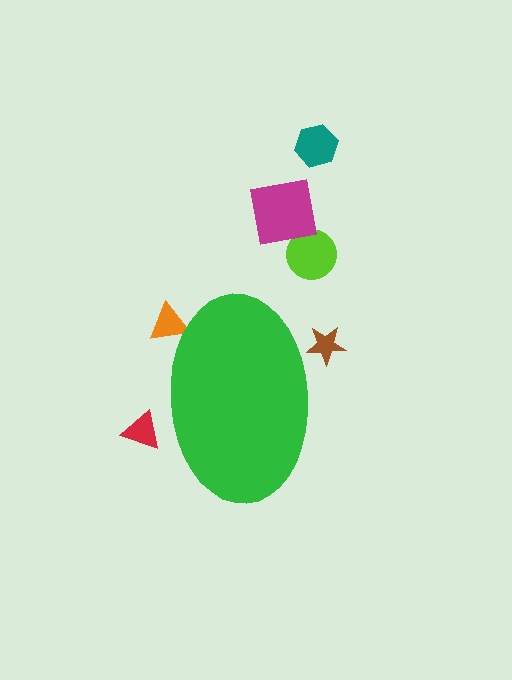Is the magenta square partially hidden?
No, the magenta square is fully visible.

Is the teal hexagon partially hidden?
No, the teal hexagon is fully visible.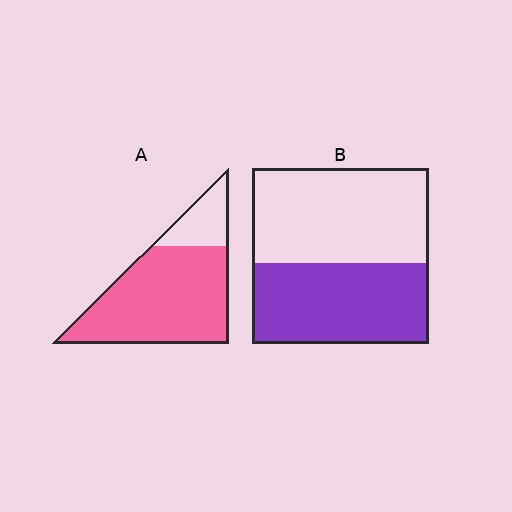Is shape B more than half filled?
Roughly half.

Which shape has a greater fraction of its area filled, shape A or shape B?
Shape A.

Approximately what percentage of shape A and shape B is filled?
A is approximately 80% and B is approximately 45%.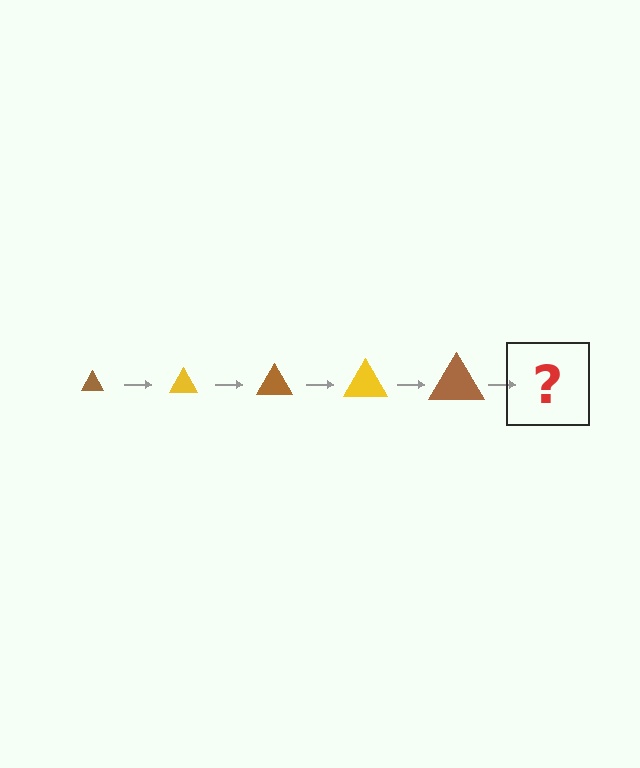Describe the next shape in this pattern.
It should be a yellow triangle, larger than the previous one.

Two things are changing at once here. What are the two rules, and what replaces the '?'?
The two rules are that the triangle grows larger each step and the color cycles through brown and yellow. The '?' should be a yellow triangle, larger than the previous one.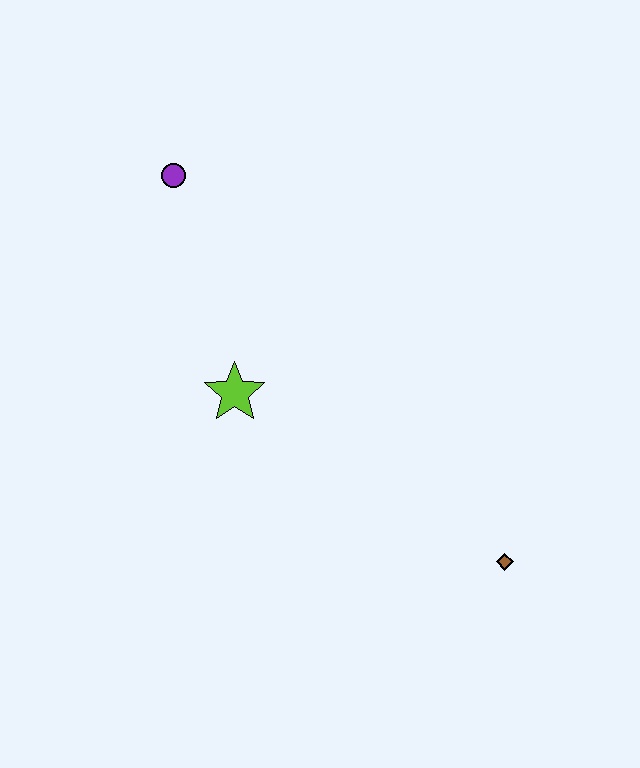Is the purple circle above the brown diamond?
Yes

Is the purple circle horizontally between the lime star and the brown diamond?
No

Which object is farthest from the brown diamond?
The purple circle is farthest from the brown diamond.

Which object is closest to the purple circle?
The lime star is closest to the purple circle.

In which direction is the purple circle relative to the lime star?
The purple circle is above the lime star.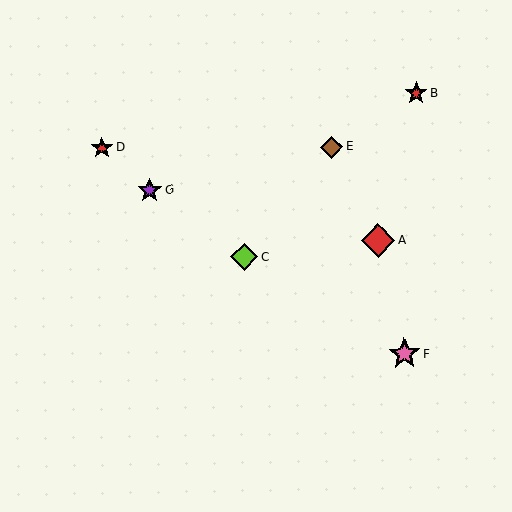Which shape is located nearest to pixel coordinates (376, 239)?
The red diamond (labeled A) at (378, 241) is nearest to that location.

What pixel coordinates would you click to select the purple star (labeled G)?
Click at (149, 190) to select the purple star G.